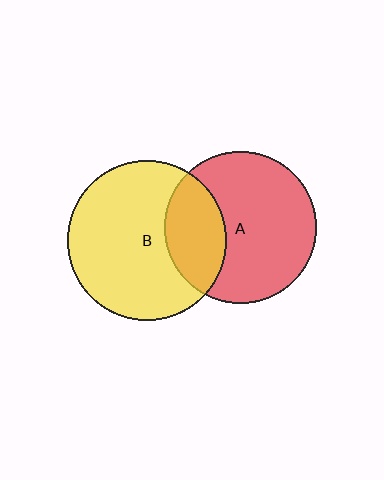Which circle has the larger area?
Circle B (yellow).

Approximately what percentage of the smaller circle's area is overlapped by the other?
Approximately 30%.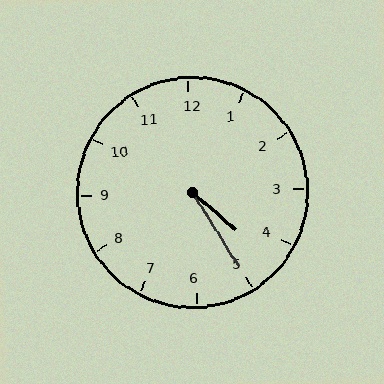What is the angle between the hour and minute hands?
Approximately 18 degrees.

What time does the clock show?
4:25.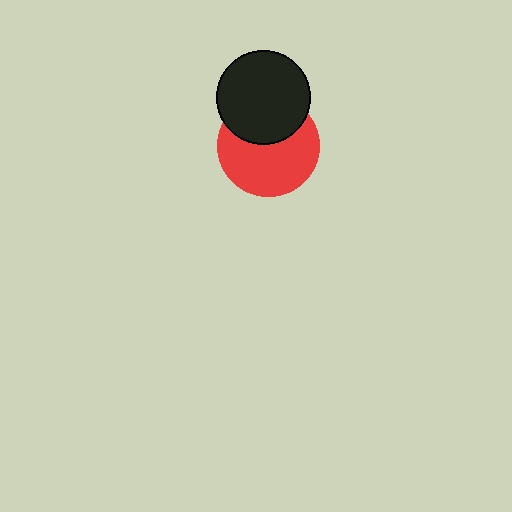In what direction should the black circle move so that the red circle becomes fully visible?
The black circle should move up. That is the shortest direction to clear the overlap and leave the red circle fully visible.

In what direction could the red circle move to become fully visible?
The red circle could move down. That would shift it out from behind the black circle entirely.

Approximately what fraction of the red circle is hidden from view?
Roughly 37% of the red circle is hidden behind the black circle.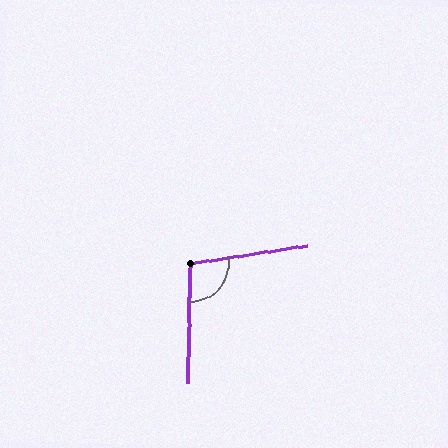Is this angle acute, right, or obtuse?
It is obtuse.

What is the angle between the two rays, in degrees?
Approximately 100 degrees.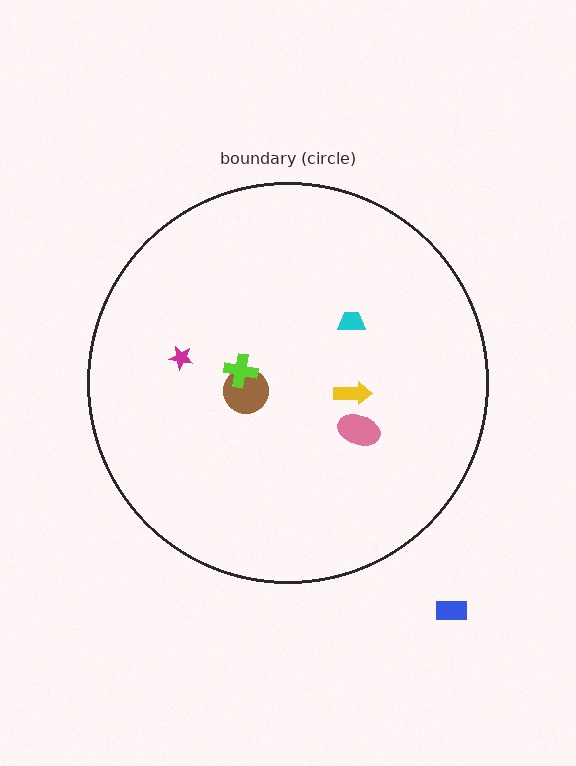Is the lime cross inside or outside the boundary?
Inside.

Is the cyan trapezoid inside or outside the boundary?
Inside.